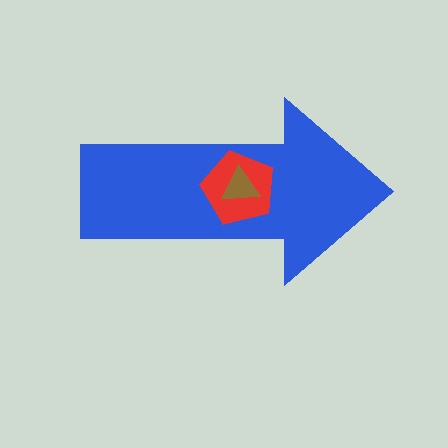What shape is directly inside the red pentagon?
The brown triangle.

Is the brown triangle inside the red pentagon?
Yes.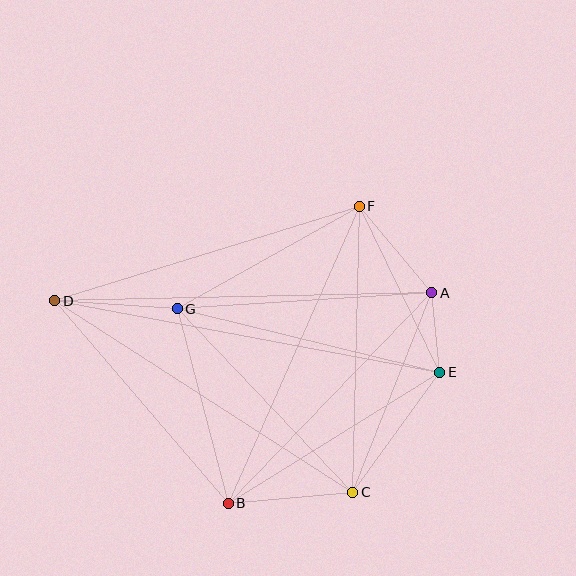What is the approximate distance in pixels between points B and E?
The distance between B and E is approximately 249 pixels.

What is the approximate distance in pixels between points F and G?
The distance between F and G is approximately 209 pixels.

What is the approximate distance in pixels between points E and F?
The distance between E and F is approximately 184 pixels.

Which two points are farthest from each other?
Points D and E are farthest from each other.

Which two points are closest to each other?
Points A and E are closest to each other.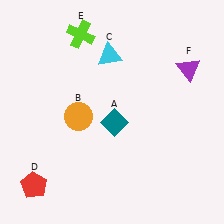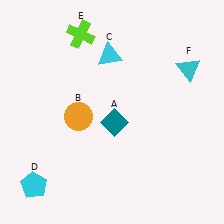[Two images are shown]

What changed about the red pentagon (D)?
In Image 1, D is red. In Image 2, it changed to cyan.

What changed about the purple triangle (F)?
In Image 1, F is purple. In Image 2, it changed to cyan.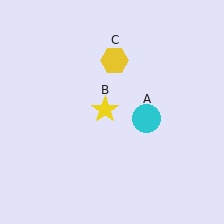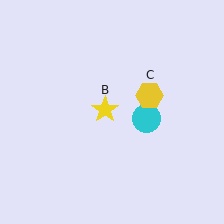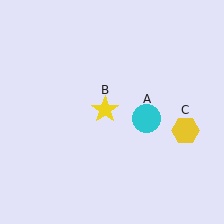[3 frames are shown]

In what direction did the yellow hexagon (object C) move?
The yellow hexagon (object C) moved down and to the right.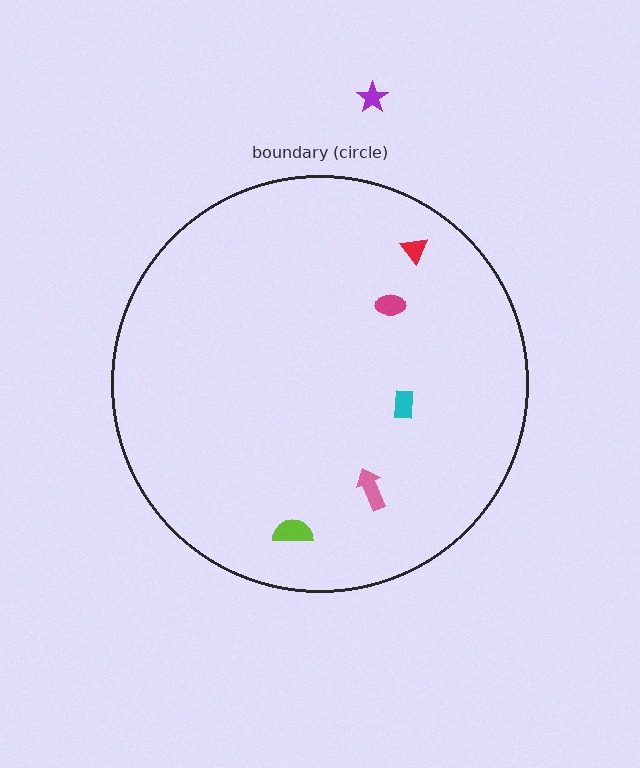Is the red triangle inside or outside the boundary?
Inside.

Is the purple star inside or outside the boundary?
Outside.